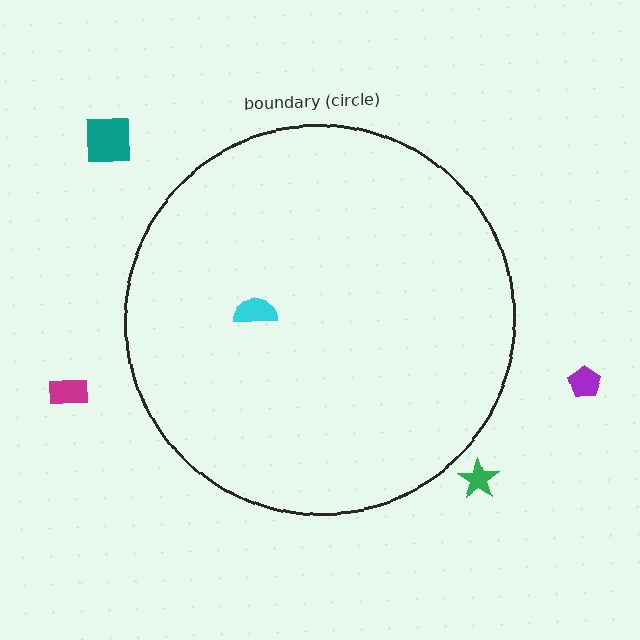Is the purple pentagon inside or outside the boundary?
Outside.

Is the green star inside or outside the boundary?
Outside.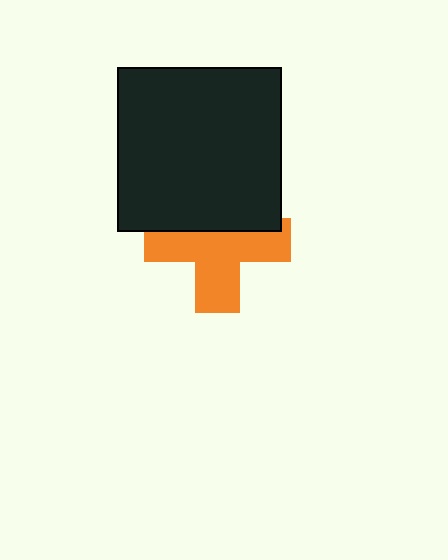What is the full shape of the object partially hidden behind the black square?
The partially hidden object is an orange cross.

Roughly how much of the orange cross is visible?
About half of it is visible (roughly 62%).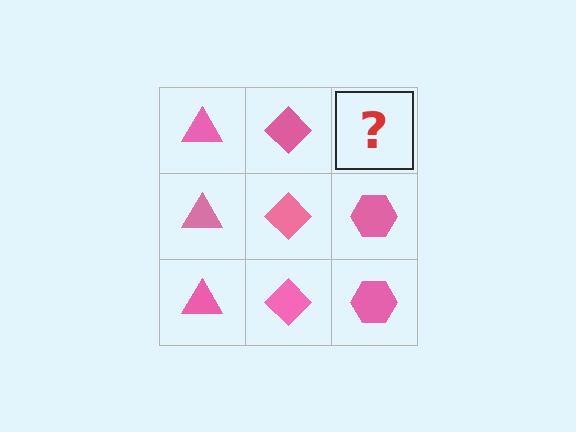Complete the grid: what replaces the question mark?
The question mark should be replaced with a pink hexagon.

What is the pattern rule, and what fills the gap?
The rule is that each column has a consistent shape. The gap should be filled with a pink hexagon.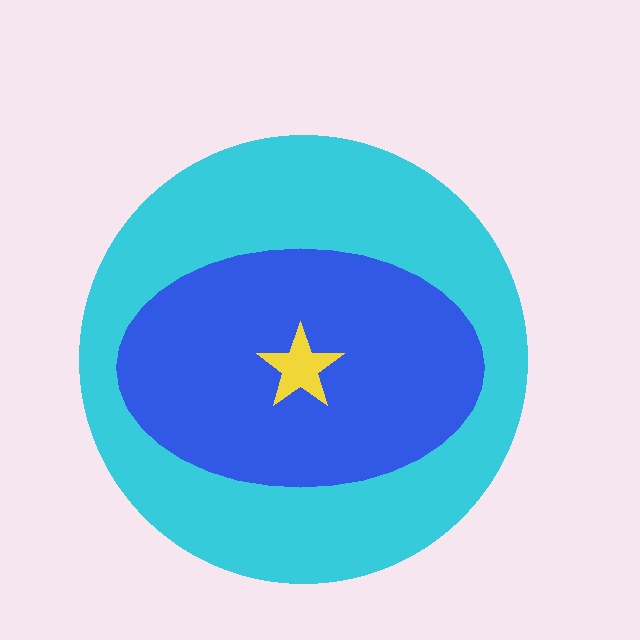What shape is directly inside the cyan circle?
The blue ellipse.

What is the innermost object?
The yellow star.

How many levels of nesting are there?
3.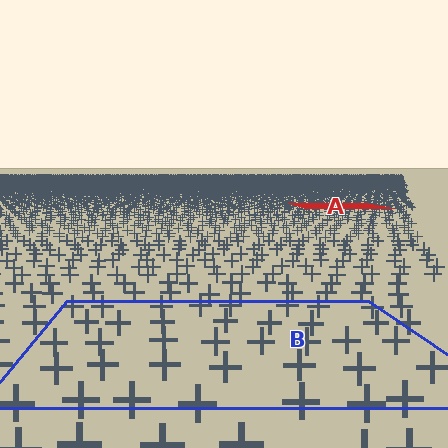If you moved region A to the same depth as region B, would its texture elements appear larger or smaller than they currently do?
They would appear larger. At a closer depth, the same texture elements are projected at a bigger on-screen size.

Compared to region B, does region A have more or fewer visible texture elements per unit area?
Region A has more texture elements per unit area — they are packed more densely because it is farther away.